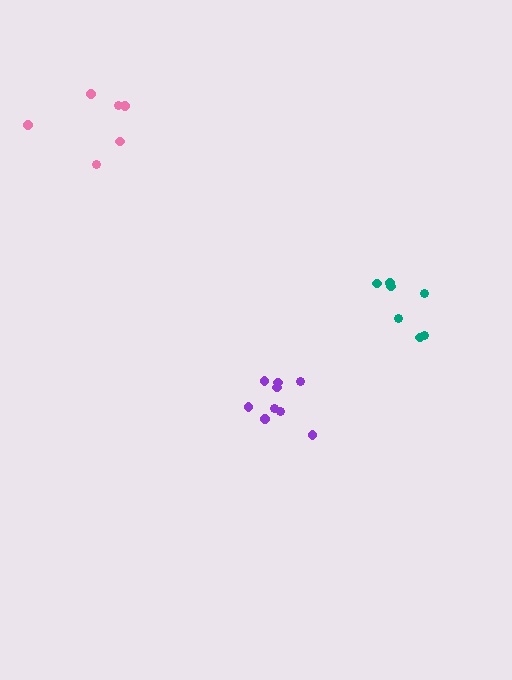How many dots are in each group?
Group 1: 9 dots, Group 2: 6 dots, Group 3: 7 dots (22 total).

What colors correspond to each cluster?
The clusters are colored: purple, pink, teal.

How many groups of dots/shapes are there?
There are 3 groups.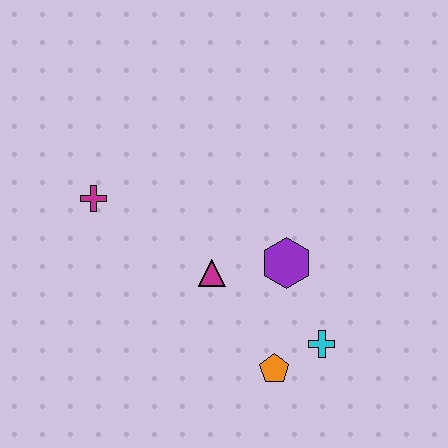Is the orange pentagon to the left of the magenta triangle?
No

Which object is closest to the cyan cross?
The orange pentagon is closest to the cyan cross.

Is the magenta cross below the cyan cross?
No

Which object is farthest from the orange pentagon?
The magenta cross is farthest from the orange pentagon.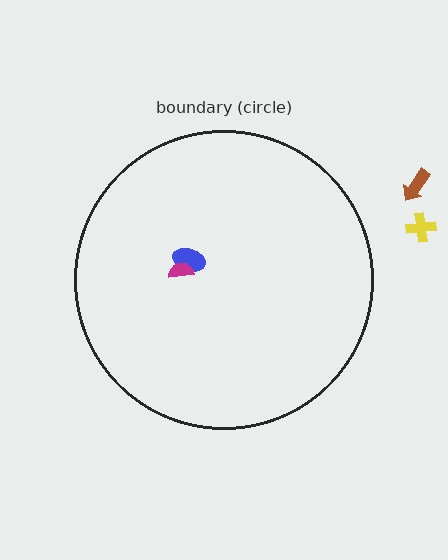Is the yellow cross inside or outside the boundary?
Outside.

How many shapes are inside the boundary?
2 inside, 2 outside.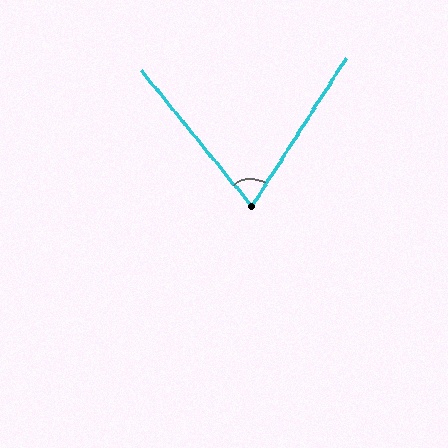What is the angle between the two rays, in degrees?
Approximately 72 degrees.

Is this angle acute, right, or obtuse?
It is acute.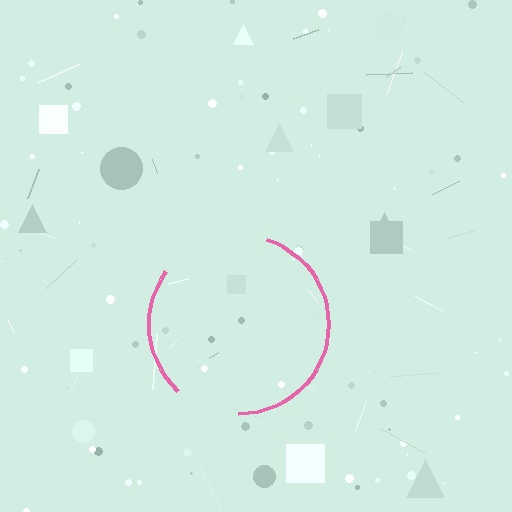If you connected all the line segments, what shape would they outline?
They would outline a circle.